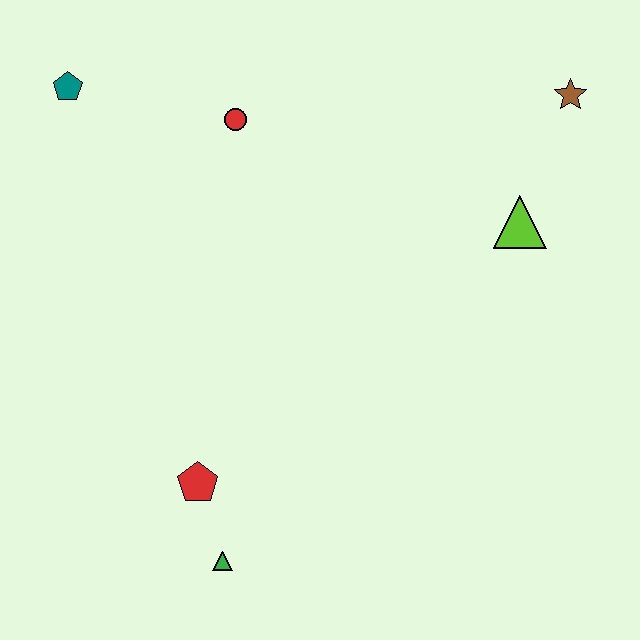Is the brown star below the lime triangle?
No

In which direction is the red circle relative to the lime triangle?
The red circle is to the left of the lime triangle.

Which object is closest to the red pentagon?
The green triangle is closest to the red pentagon.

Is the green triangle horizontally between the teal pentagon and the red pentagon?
No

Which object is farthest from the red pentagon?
The brown star is farthest from the red pentagon.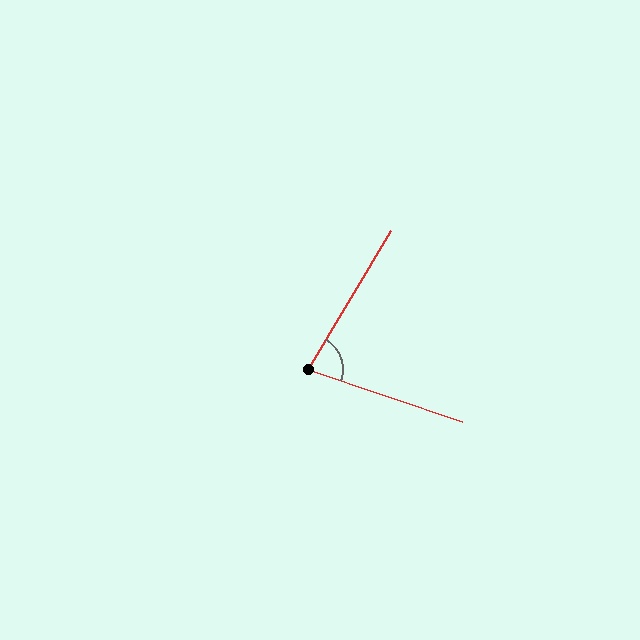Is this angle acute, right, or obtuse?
It is acute.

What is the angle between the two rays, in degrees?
Approximately 78 degrees.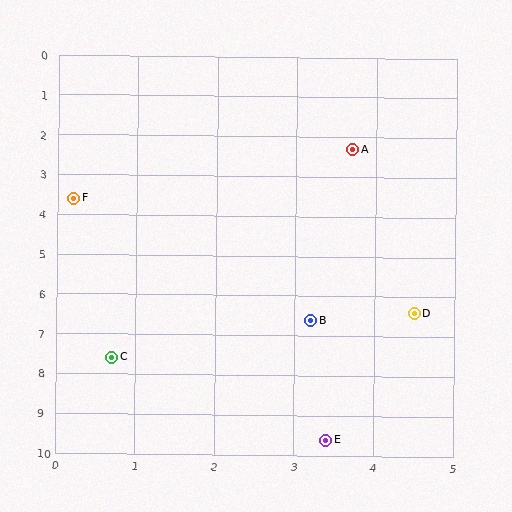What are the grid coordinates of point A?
Point A is at approximately (3.7, 2.3).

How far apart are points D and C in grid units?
Points D and C are about 4.0 grid units apart.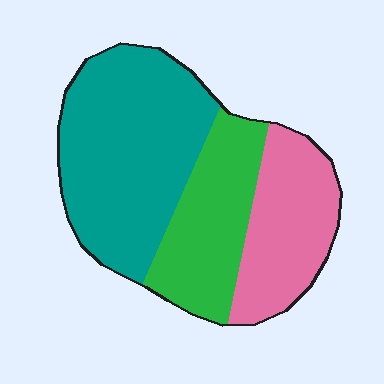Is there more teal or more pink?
Teal.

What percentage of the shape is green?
Green takes up between a sixth and a third of the shape.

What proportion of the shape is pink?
Pink takes up about one quarter (1/4) of the shape.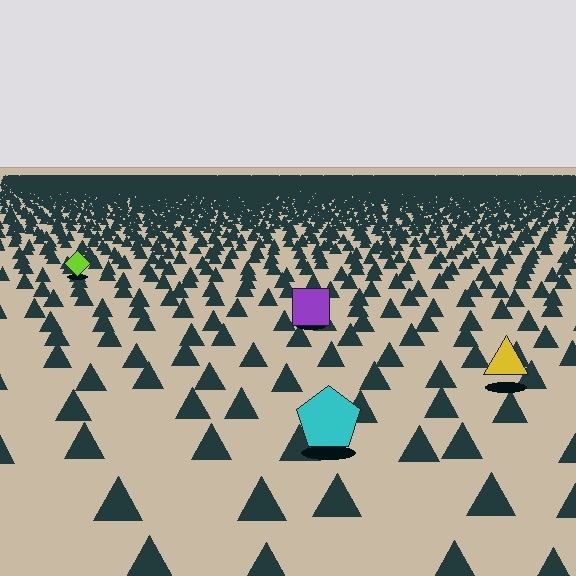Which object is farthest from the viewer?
The lime diamond is farthest from the viewer. It appears smaller and the ground texture around it is denser.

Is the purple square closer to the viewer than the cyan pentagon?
No. The cyan pentagon is closer — you can tell from the texture gradient: the ground texture is coarser near it.